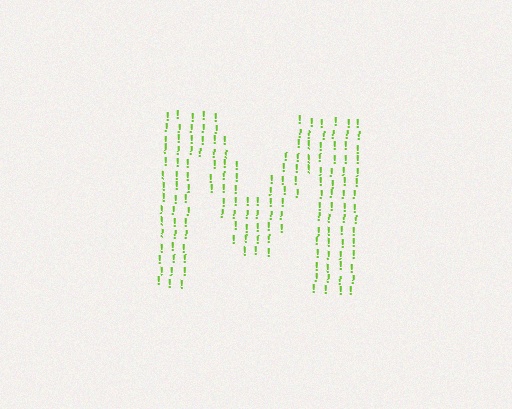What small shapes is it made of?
It is made of small exclamation marks.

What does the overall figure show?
The overall figure shows the letter M.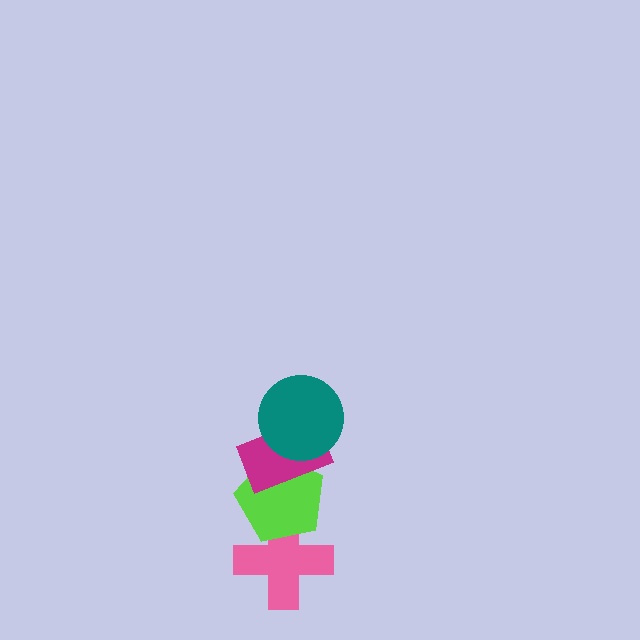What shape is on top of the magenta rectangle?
The teal circle is on top of the magenta rectangle.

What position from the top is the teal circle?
The teal circle is 1st from the top.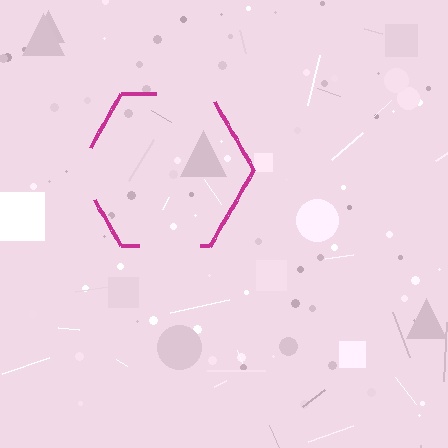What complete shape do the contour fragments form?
The contour fragments form a hexagon.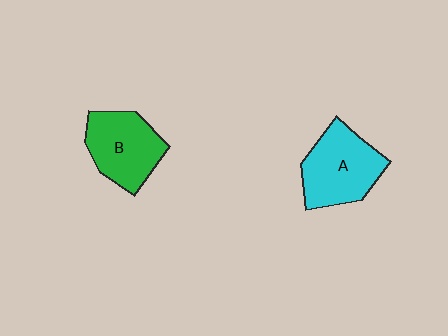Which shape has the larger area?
Shape A (cyan).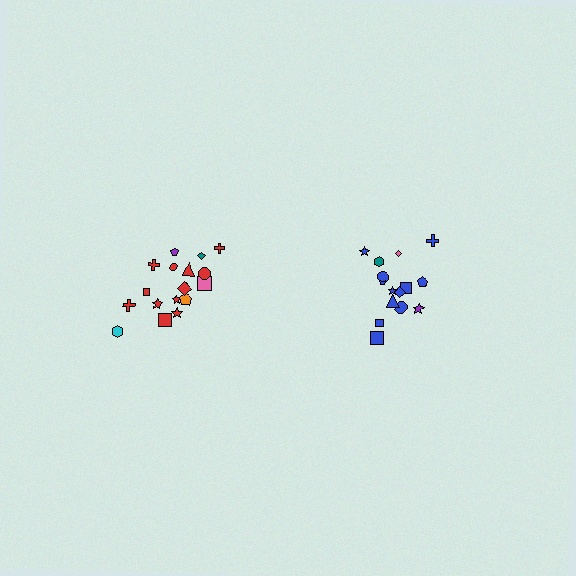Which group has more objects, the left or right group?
The left group.